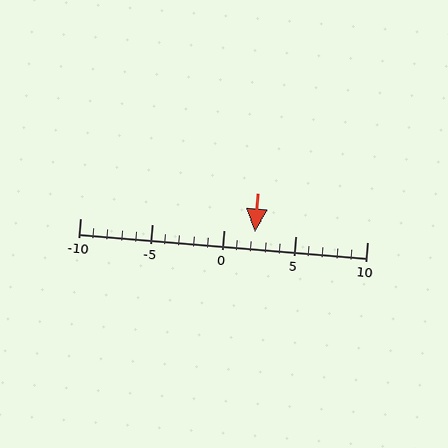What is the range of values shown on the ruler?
The ruler shows values from -10 to 10.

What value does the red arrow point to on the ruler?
The red arrow points to approximately 2.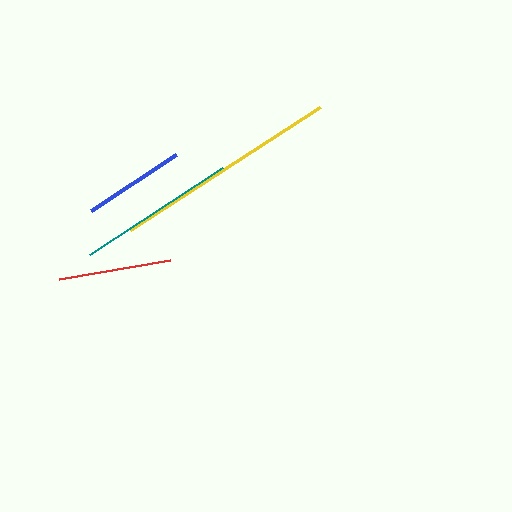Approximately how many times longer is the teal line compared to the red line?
The teal line is approximately 1.4 times the length of the red line.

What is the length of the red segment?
The red segment is approximately 114 pixels long.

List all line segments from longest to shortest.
From longest to shortest: yellow, teal, red, blue.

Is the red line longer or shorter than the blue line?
The red line is longer than the blue line.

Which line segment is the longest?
The yellow line is the longest at approximately 227 pixels.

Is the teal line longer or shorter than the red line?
The teal line is longer than the red line.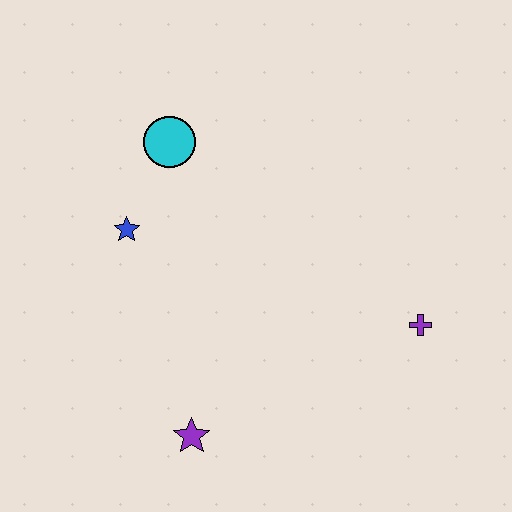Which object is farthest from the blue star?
The purple cross is farthest from the blue star.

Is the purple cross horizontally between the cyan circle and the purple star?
No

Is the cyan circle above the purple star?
Yes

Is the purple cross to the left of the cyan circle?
No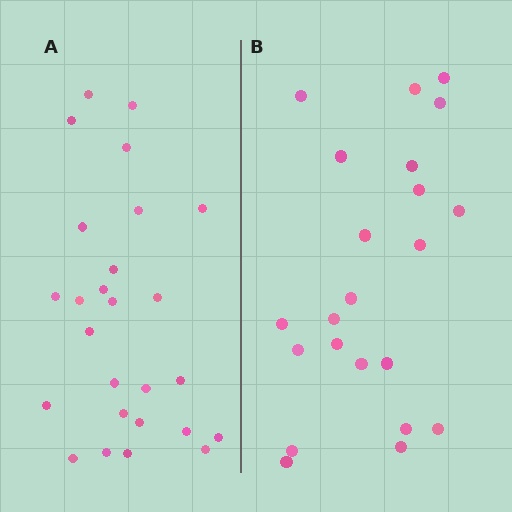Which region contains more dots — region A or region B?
Region A (the left region) has more dots.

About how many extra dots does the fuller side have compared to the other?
Region A has about 4 more dots than region B.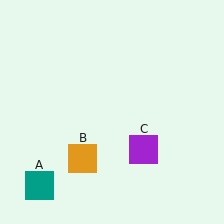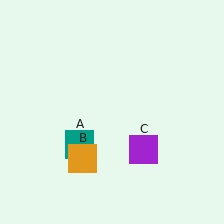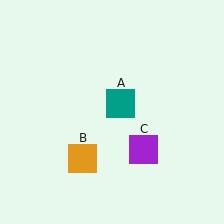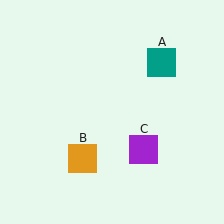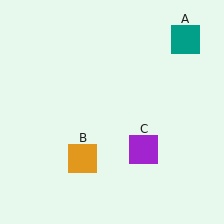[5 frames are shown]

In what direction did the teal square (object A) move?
The teal square (object A) moved up and to the right.